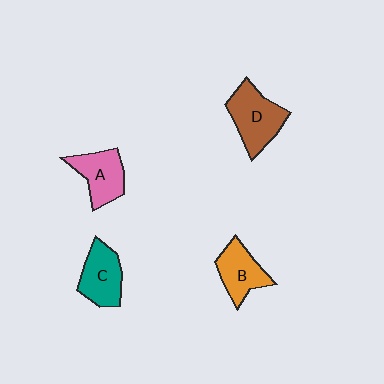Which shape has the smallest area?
Shape B (orange).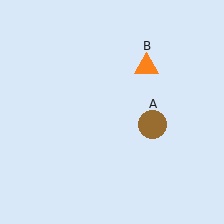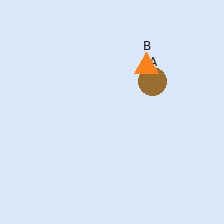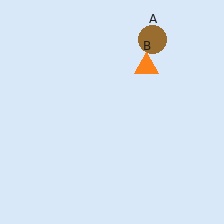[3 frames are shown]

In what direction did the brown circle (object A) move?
The brown circle (object A) moved up.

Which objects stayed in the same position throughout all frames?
Orange triangle (object B) remained stationary.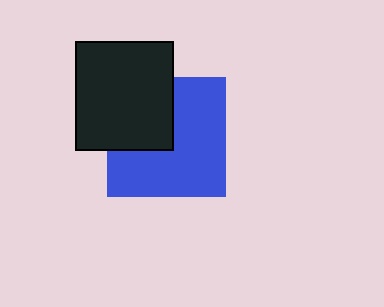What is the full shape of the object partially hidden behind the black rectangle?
The partially hidden object is a blue square.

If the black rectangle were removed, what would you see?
You would see the complete blue square.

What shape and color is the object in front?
The object in front is a black rectangle.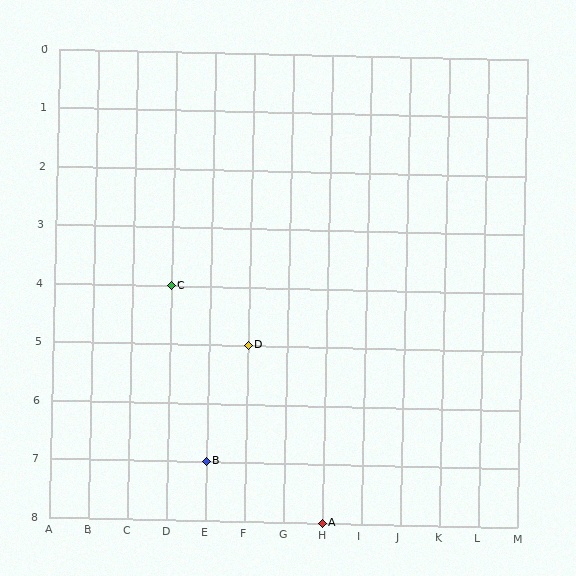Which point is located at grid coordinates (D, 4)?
Point C is at (D, 4).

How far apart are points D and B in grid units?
Points D and B are 1 column and 2 rows apart (about 2.2 grid units diagonally).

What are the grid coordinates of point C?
Point C is at grid coordinates (D, 4).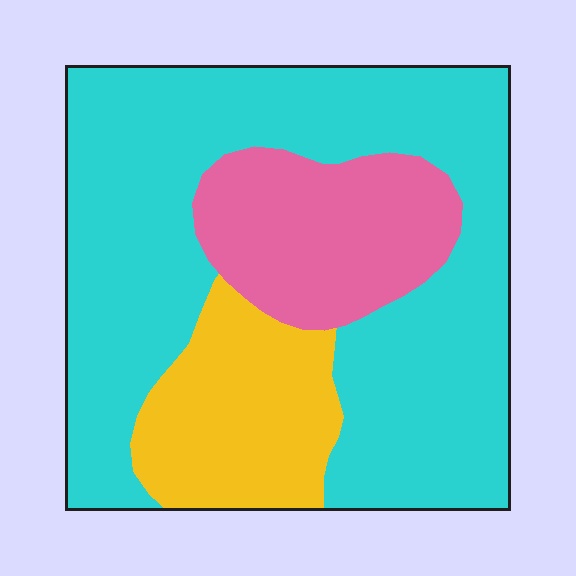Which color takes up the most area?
Cyan, at roughly 65%.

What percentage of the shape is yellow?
Yellow covers 18% of the shape.